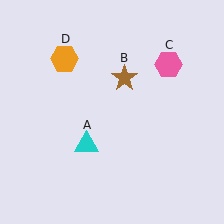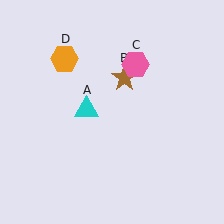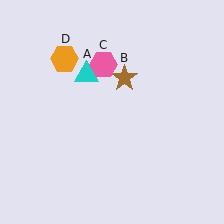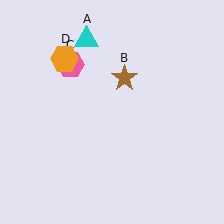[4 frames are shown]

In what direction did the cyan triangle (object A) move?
The cyan triangle (object A) moved up.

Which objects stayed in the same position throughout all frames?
Brown star (object B) and orange hexagon (object D) remained stationary.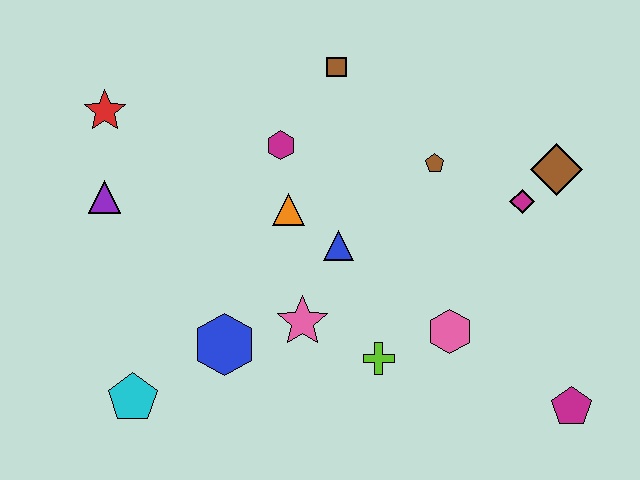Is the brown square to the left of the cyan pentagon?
No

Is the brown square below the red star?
No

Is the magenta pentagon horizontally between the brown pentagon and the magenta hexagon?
No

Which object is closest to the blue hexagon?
The pink star is closest to the blue hexagon.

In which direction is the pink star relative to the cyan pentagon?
The pink star is to the right of the cyan pentagon.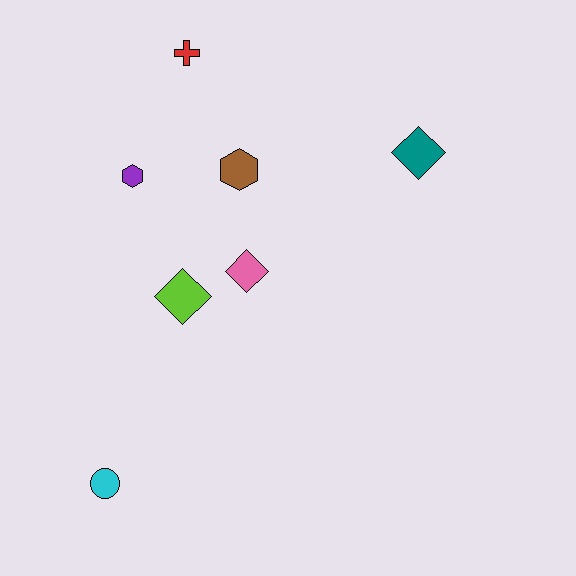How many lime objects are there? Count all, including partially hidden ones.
There is 1 lime object.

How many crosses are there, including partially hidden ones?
There is 1 cross.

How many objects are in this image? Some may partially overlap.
There are 7 objects.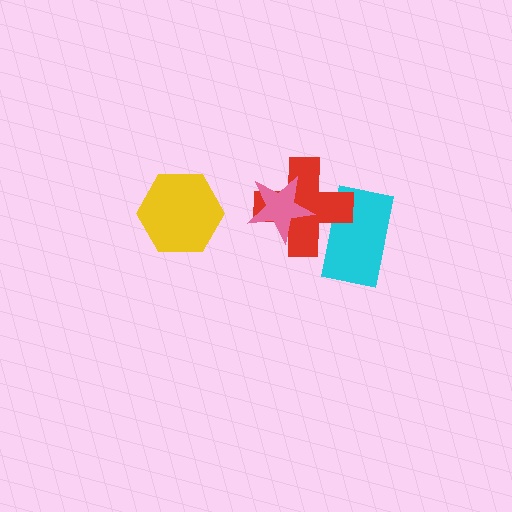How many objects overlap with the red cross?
2 objects overlap with the red cross.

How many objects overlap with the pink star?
1 object overlaps with the pink star.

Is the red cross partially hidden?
Yes, it is partially covered by another shape.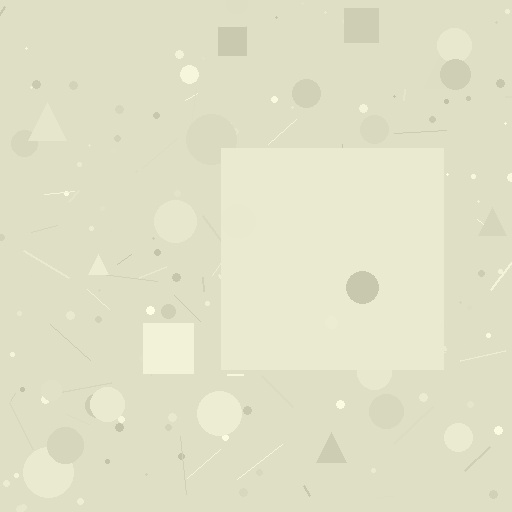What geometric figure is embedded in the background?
A square is embedded in the background.